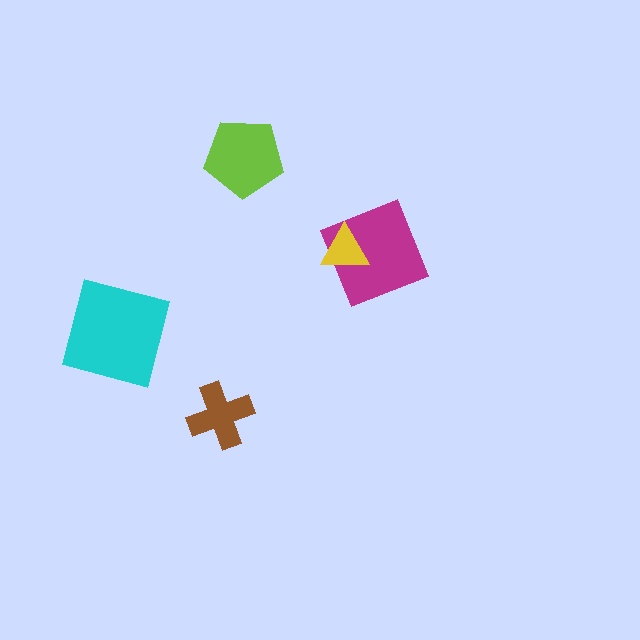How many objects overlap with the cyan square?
0 objects overlap with the cyan square.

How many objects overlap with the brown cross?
0 objects overlap with the brown cross.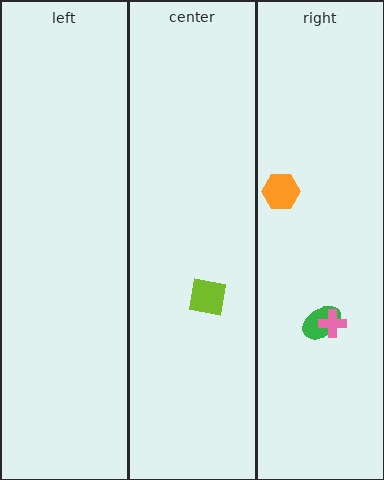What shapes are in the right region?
The orange hexagon, the green ellipse, the pink cross.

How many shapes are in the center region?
1.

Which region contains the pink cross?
The right region.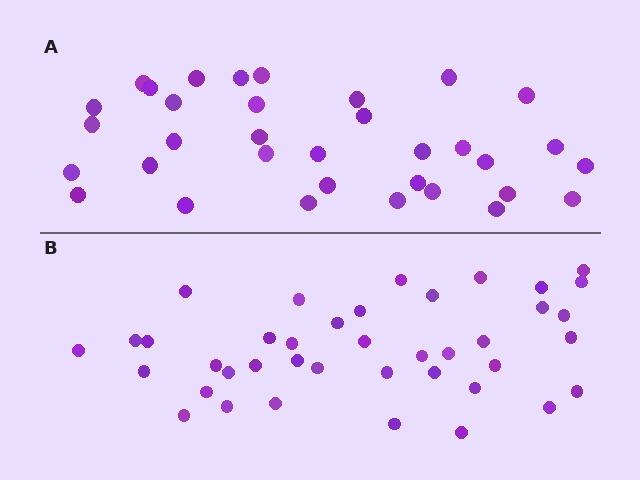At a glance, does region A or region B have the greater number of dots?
Region B (the bottom region) has more dots.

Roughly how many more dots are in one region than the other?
Region B has about 6 more dots than region A.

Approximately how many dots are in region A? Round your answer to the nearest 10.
About 30 dots. (The exact count is 34, which rounds to 30.)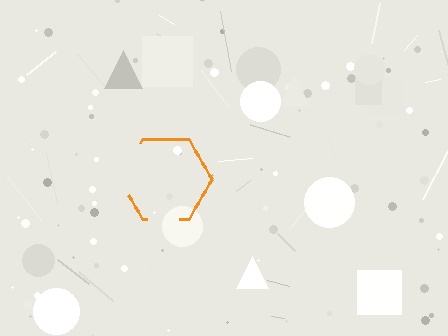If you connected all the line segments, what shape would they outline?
They would outline a hexagon.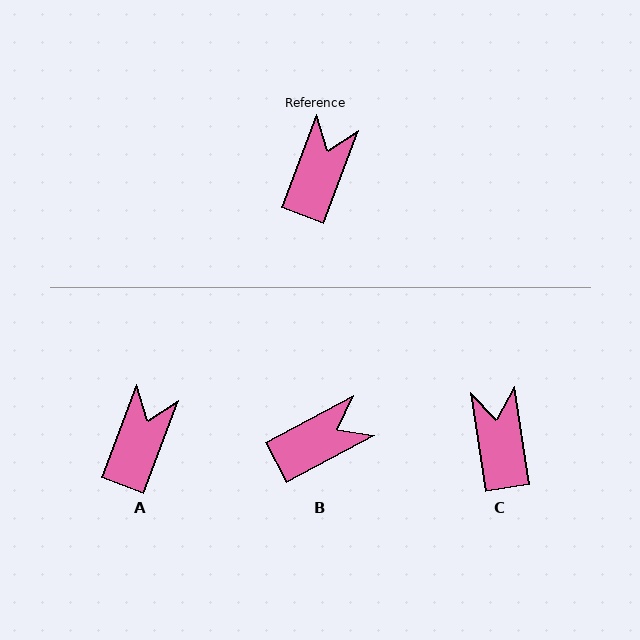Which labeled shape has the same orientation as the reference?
A.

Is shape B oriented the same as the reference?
No, it is off by about 41 degrees.